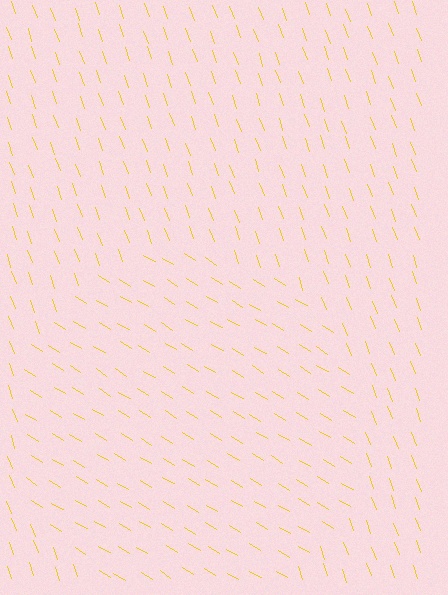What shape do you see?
I see a circle.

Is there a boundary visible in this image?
Yes, there is a texture boundary formed by a change in line orientation.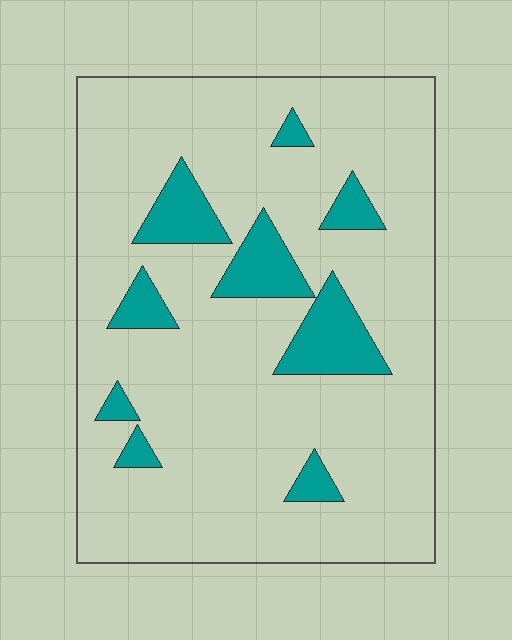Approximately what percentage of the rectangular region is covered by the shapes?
Approximately 15%.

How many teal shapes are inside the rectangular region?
9.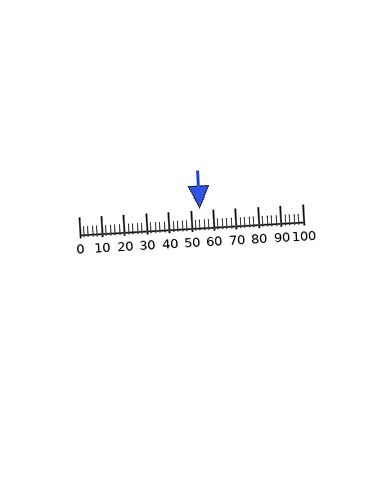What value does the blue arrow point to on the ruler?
The blue arrow points to approximately 54.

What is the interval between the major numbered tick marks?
The major tick marks are spaced 10 units apart.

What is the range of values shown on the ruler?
The ruler shows values from 0 to 100.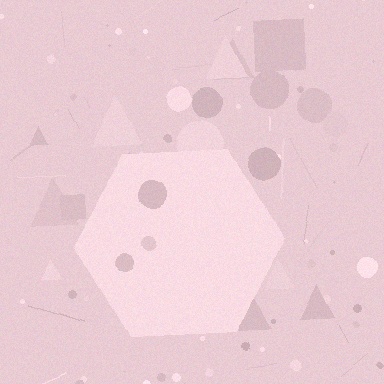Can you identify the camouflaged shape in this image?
The camouflaged shape is a hexagon.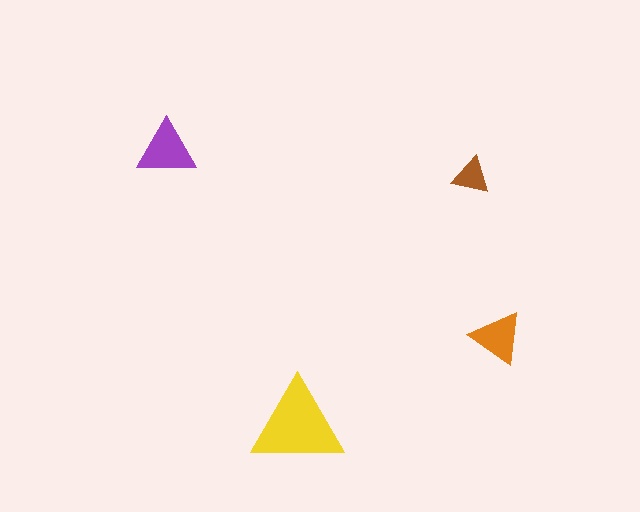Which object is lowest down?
The yellow triangle is bottommost.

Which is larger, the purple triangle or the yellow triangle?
The yellow one.